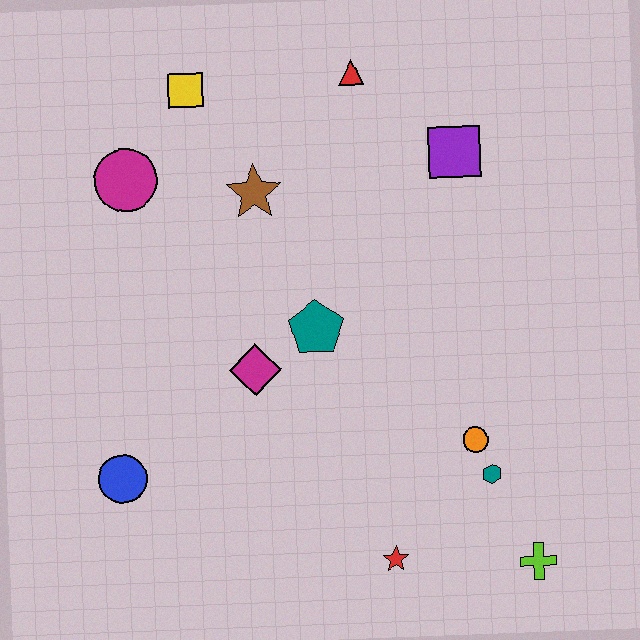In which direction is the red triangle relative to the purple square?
The red triangle is to the left of the purple square.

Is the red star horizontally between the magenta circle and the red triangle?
No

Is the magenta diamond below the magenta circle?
Yes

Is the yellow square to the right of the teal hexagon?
No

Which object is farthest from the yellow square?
The lime cross is farthest from the yellow square.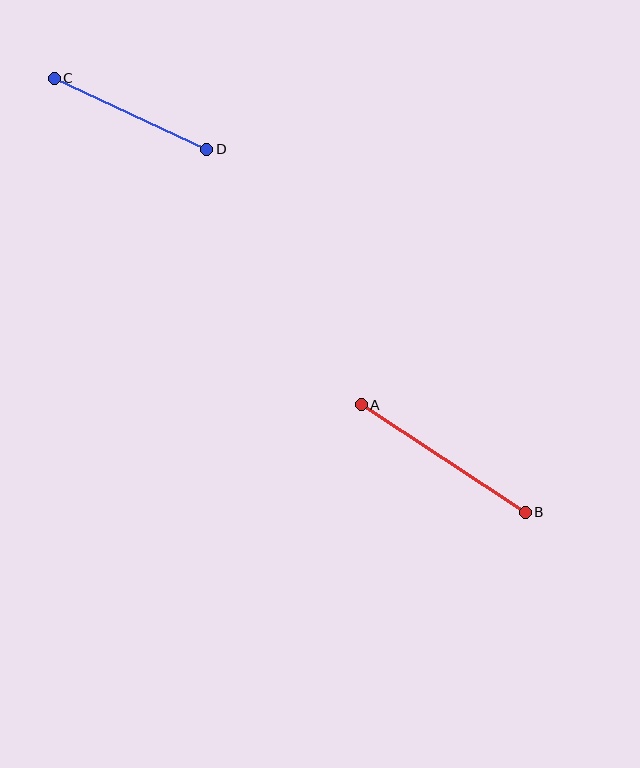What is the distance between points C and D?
The distance is approximately 168 pixels.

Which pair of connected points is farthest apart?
Points A and B are farthest apart.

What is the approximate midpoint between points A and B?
The midpoint is at approximately (443, 458) pixels.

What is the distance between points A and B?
The distance is approximately 196 pixels.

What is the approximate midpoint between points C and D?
The midpoint is at approximately (131, 114) pixels.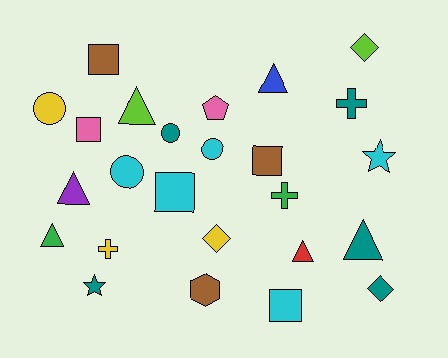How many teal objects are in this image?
There are 5 teal objects.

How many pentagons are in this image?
There is 1 pentagon.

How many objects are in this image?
There are 25 objects.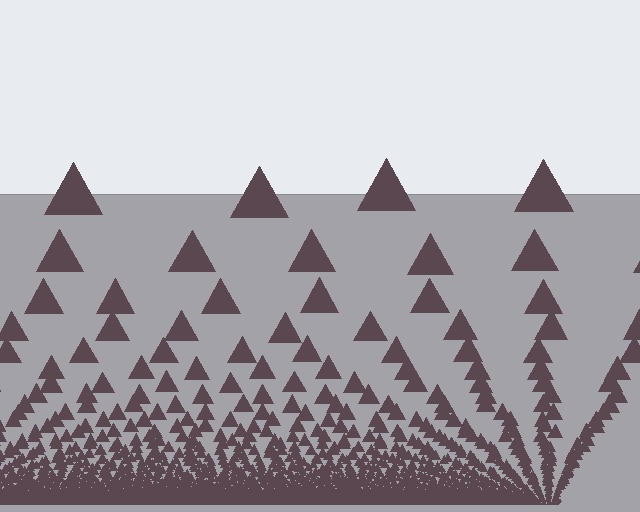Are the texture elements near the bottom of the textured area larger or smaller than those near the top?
Smaller. The gradient is inverted — elements near the bottom are smaller and denser.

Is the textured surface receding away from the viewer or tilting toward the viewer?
The surface appears to tilt toward the viewer. Texture elements get larger and sparser toward the top.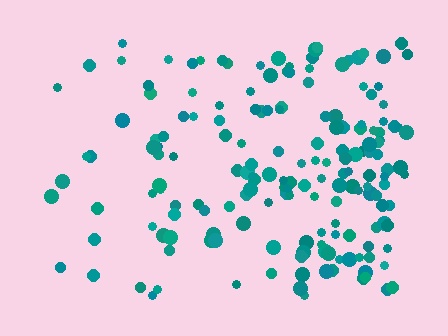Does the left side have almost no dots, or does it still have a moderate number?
Still a moderate number, just noticeably fewer than the right.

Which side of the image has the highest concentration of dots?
The right.